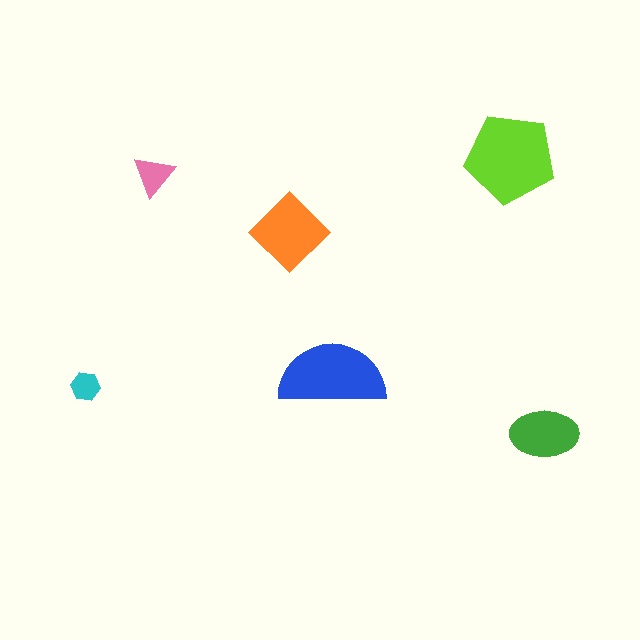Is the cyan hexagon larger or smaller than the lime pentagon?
Smaller.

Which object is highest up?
The lime pentagon is topmost.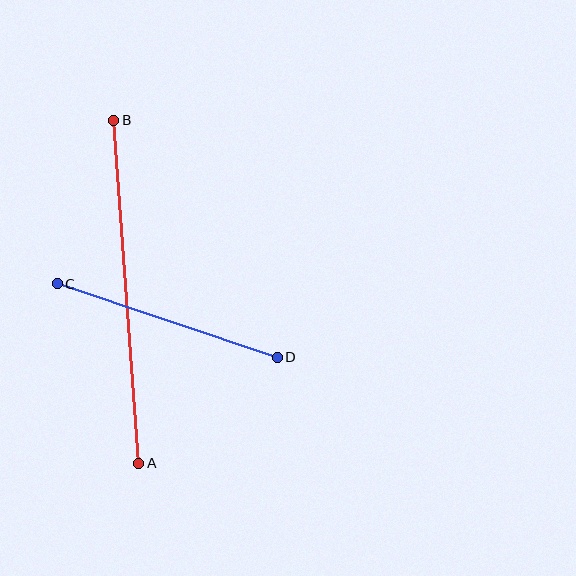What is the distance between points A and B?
The distance is approximately 344 pixels.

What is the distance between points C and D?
The distance is approximately 232 pixels.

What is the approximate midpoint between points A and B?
The midpoint is at approximately (126, 292) pixels.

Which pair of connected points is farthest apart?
Points A and B are farthest apart.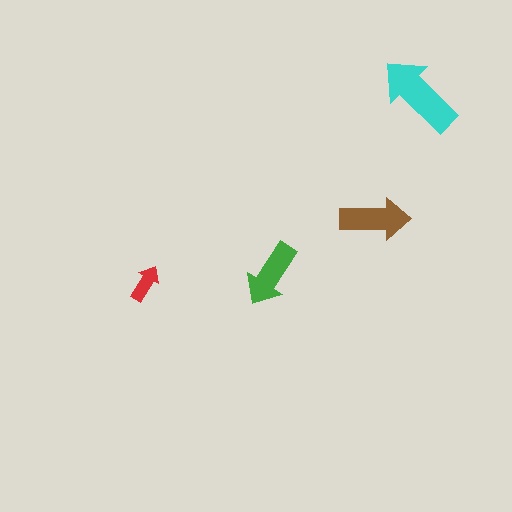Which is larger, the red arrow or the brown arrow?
The brown one.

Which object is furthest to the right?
The cyan arrow is rightmost.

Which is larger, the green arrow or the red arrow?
The green one.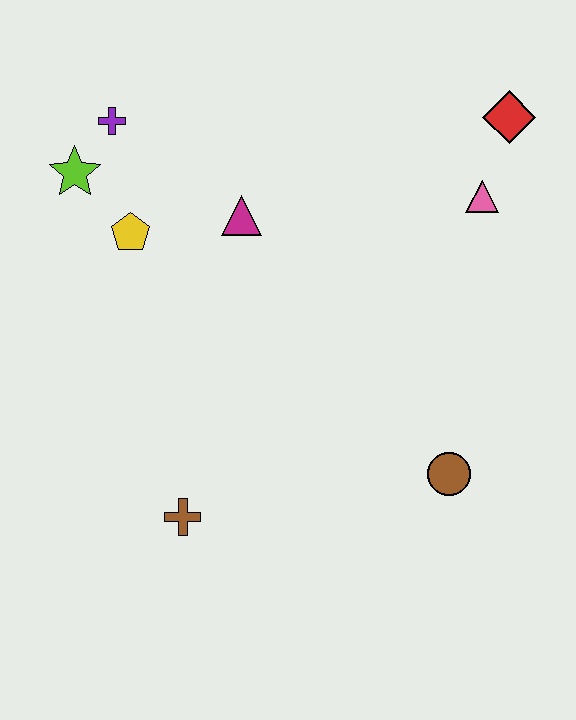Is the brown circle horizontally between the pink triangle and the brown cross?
Yes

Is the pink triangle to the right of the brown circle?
Yes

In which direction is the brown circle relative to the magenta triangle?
The brown circle is below the magenta triangle.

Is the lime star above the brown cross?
Yes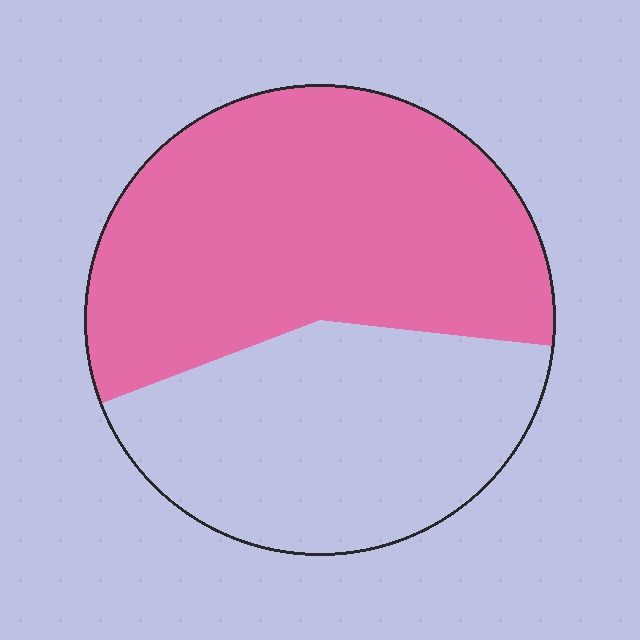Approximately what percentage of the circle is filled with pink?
Approximately 60%.